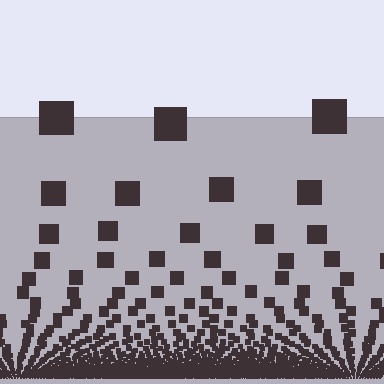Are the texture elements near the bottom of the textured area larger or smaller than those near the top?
Smaller. The gradient is inverted — elements near the bottom are smaller and denser.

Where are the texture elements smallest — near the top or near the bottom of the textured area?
Near the bottom.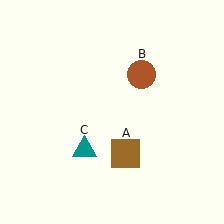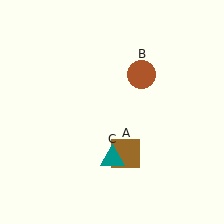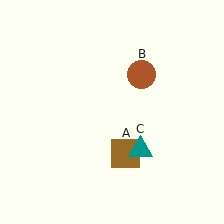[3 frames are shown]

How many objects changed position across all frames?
1 object changed position: teal triangle (object C).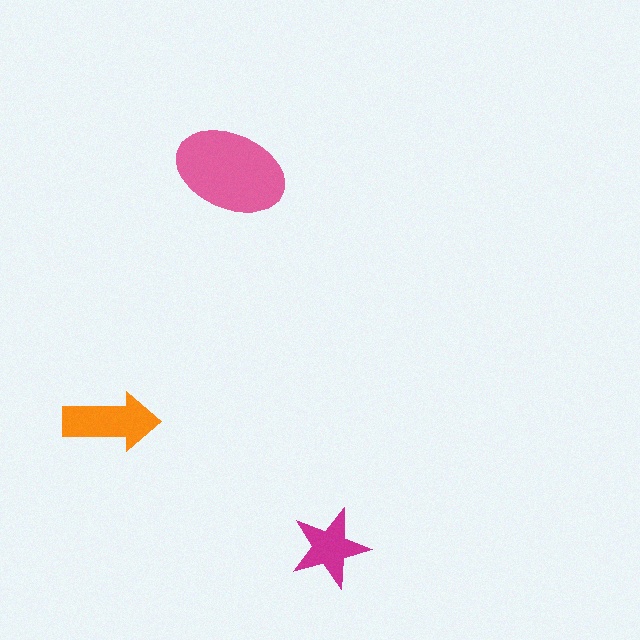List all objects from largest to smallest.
The pink ellipse, the orange arrow, the magenta star.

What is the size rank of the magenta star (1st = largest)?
3rd.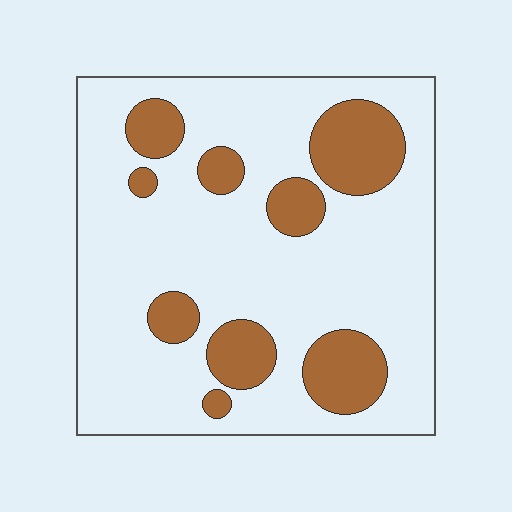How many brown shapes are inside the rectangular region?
9.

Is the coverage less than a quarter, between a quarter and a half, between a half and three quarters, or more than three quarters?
Less than a quarter.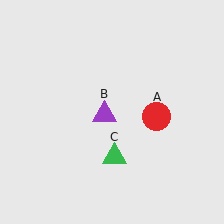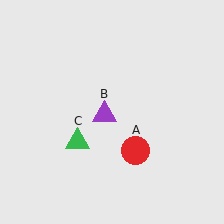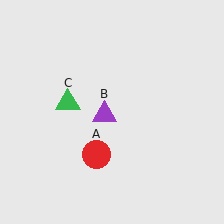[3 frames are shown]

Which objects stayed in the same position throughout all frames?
Purple triangle (object B) remained stationary.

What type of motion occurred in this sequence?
The red circle (object A), green triangle (object C) rotated clockwise around the center of the scene.